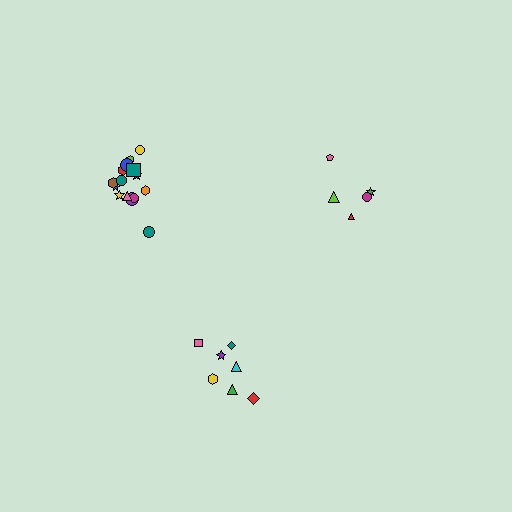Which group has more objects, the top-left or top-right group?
The top-left group.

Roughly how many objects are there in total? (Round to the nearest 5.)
Roughly 25 objects in total.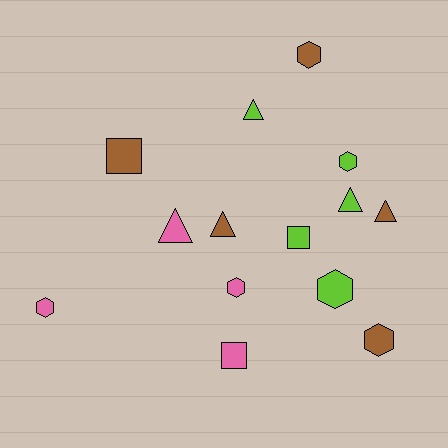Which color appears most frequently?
Brown, with 5 objects.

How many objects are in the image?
There are 14 objects.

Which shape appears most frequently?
Hexagon, with 6 objects.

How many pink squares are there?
There is 1 pink square.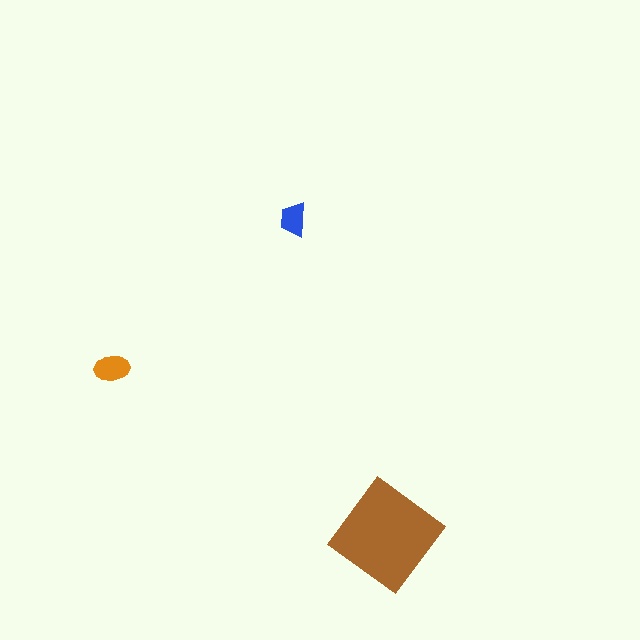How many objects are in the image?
There are 3 objects in the image.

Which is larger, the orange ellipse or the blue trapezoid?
The orange ellipse.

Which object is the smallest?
The blue trapezoid.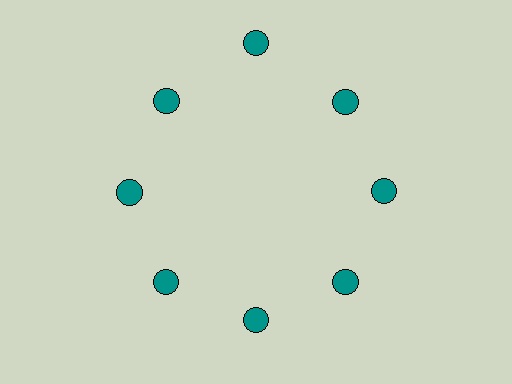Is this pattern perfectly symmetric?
No. The 8 teal circles are arranged in a ring, but one element near the 12 o'clock position is pushed outward from the center, breaking the 8-fold rotational symmetry.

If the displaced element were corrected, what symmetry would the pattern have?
It would have 8-fold rotational symmetry — the pattern would map onto itself every 45 degrees.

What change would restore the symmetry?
The symmetry would be restored by moving it inward, back onto the ring so that all 8 circles sit at equal angles and equal distance from the center.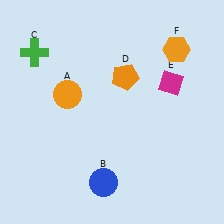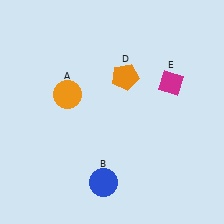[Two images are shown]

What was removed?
The green cross (C), the orange hexagon (F) were removed in Image 2.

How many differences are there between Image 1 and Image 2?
There are 2 differences between the two images.